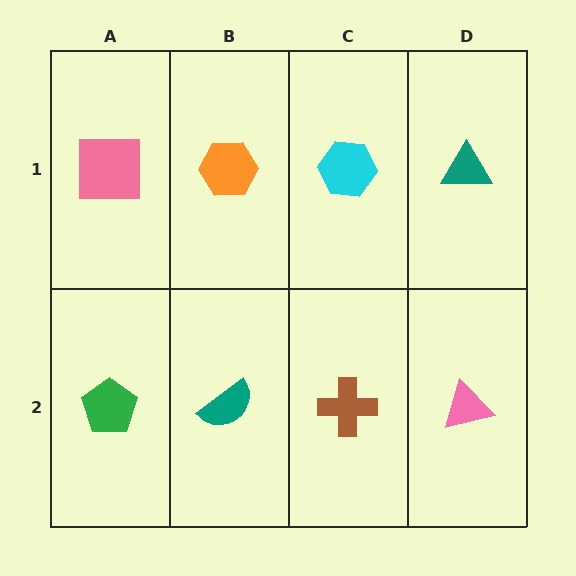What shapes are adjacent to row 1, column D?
A pink triangle (row 2, column D), a cyan hexagon (row 1, column C).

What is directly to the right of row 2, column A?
A teal semicircle.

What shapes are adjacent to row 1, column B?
A teal semicircle (row 2, column B), a pink square (row 1, column A), a cyan hexagon (row 1, column C).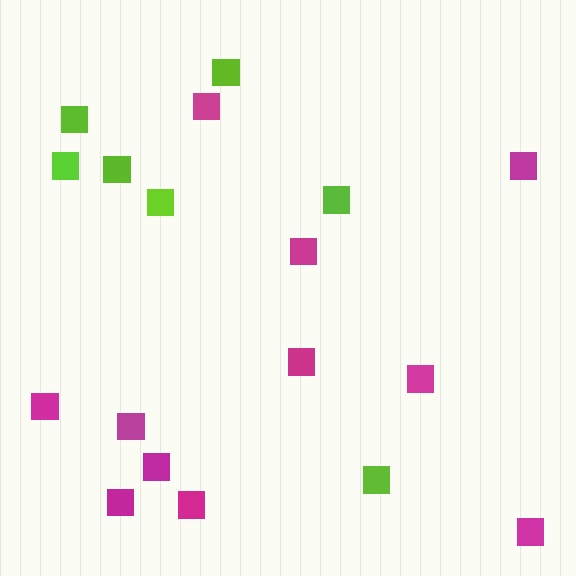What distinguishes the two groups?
There are 2 groups: one group of magenta squares (11) and one group of lime squares (7).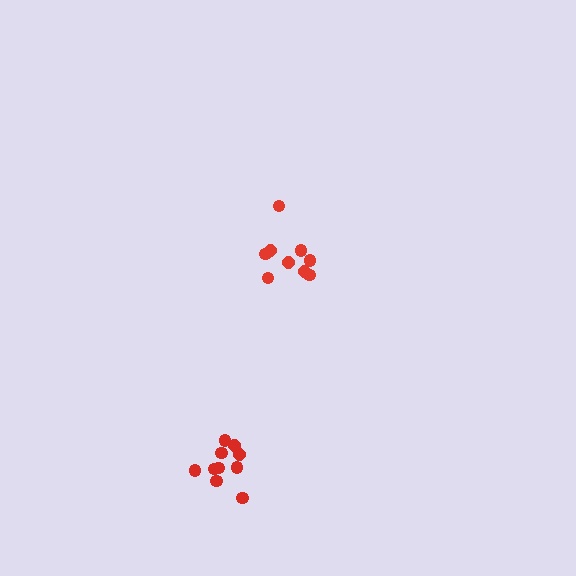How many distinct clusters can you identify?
There are 2 distinct clusters.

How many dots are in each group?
Group 1: 9 dots, Group 2: 10 dots (19 total).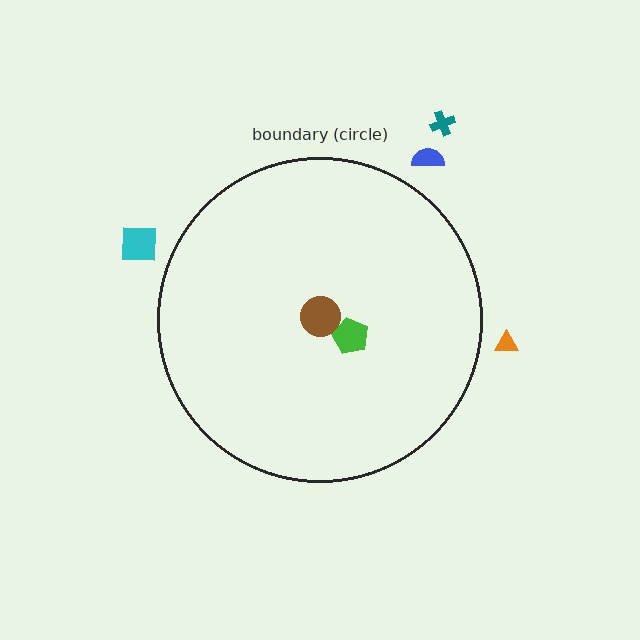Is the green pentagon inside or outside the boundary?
Inside.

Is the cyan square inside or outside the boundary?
Outside.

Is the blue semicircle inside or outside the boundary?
Outside.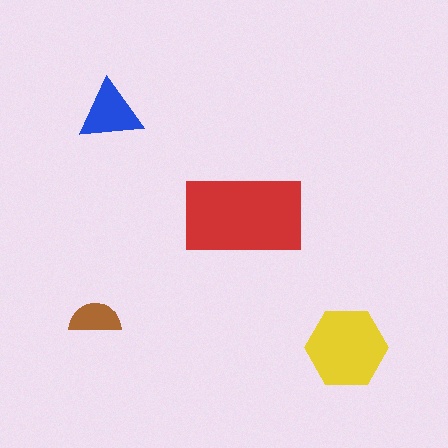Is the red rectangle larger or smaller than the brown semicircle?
Larger.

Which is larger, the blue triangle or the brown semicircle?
The blue triangle.